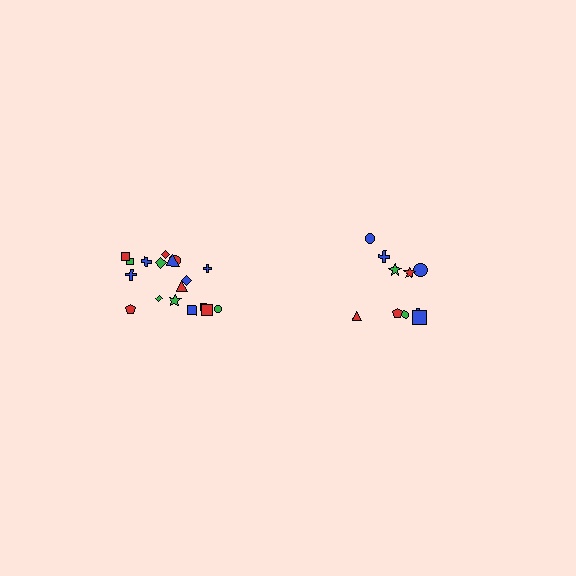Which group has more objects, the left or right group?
The left group.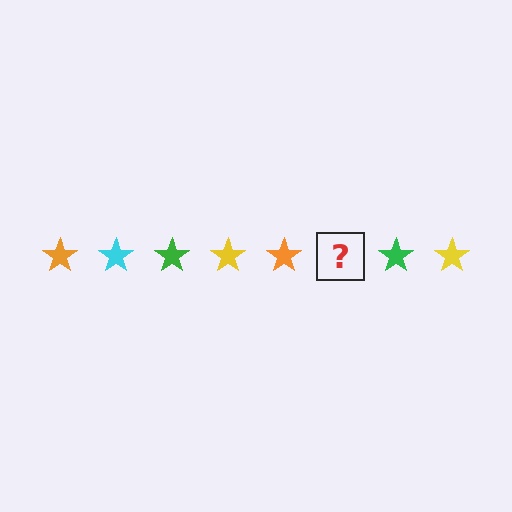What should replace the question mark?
The question mark should be replaced with a cyan star.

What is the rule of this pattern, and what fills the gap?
The rule is that the pattern cycles through orange, cyan, green, yellow stars. The gap should be filled with a cyan star.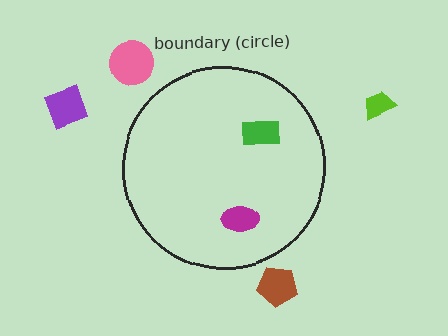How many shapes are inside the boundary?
2 inside, 4 outside.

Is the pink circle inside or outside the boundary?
Outside.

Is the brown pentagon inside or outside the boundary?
Outside.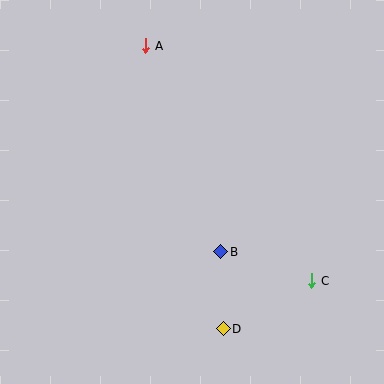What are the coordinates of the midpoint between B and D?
The midpoint between B and D is at (222, 290).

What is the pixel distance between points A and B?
The distance between A and B is 219 pixels.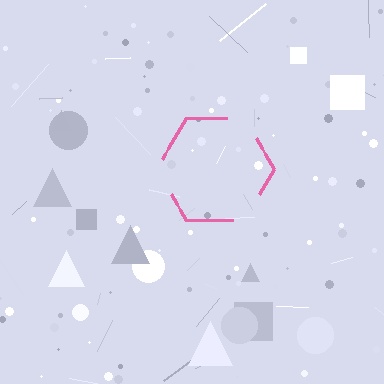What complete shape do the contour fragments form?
The contour fragments form a hexagon.